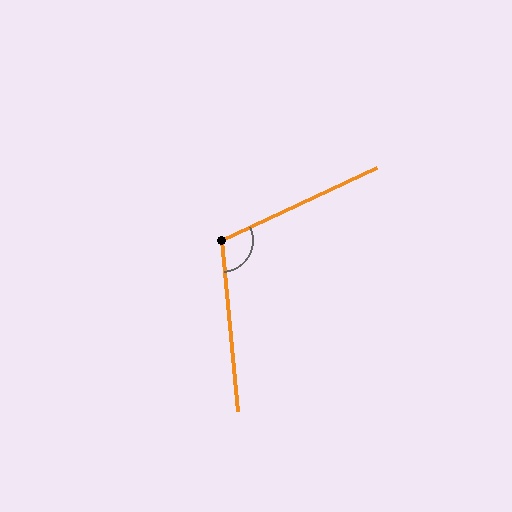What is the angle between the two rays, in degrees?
Approximately 110 degrees.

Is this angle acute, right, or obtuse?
It is obtuse.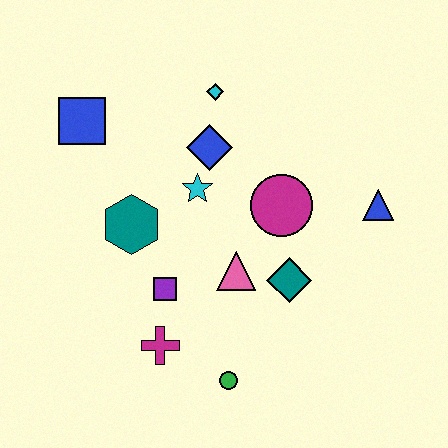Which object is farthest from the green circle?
The blue square is farthest from the green circle.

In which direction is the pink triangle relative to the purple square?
The pink triangle is to the right of the purple square.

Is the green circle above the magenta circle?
No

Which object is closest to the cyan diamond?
The blue diamond is closest to the cyan diamond.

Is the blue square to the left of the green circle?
Yes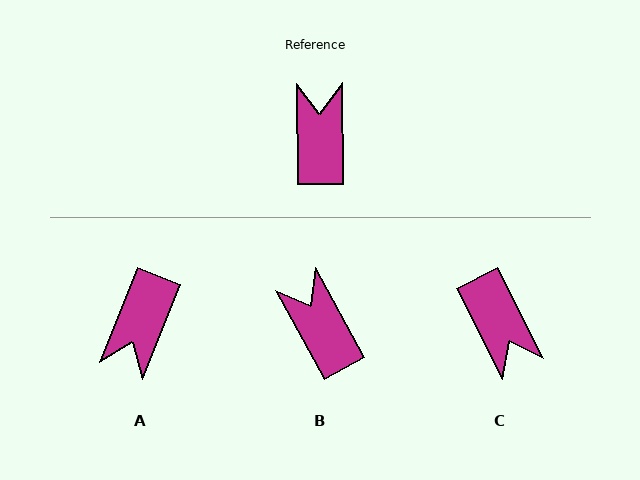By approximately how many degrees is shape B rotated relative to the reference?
Approximately 28 degrees counter-clockwise.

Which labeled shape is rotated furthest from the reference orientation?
A, about 157 degrees away.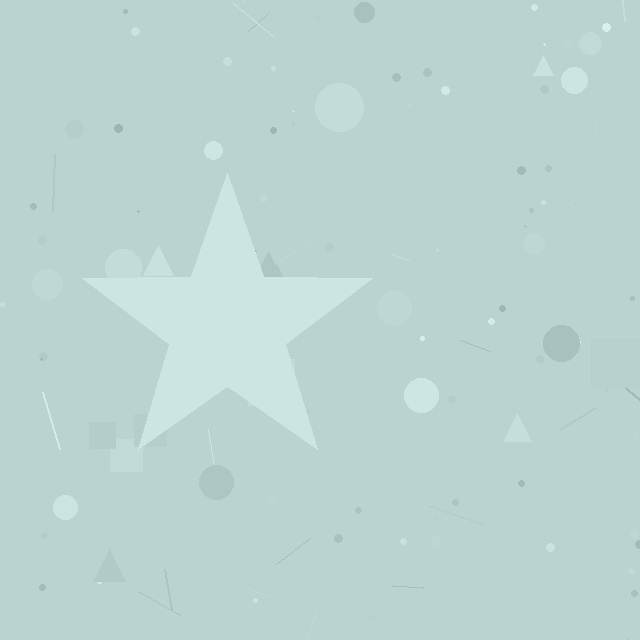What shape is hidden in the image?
A star is hidden in the image.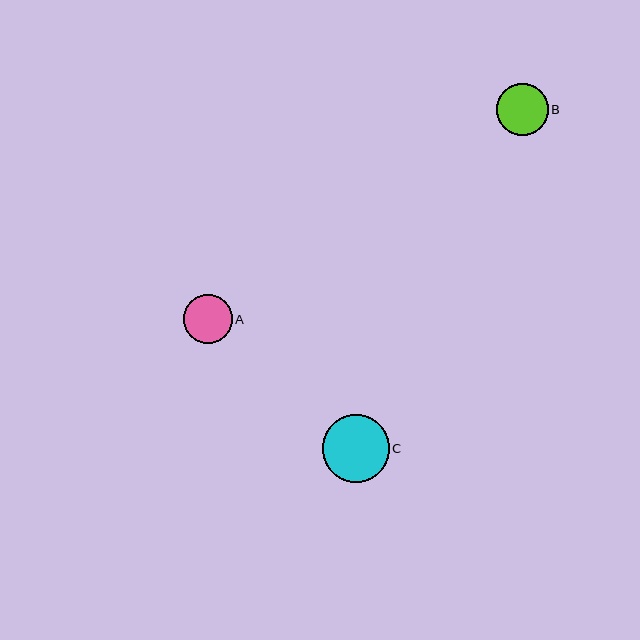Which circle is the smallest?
Circle A is the smallest with a size of approximately 49 pixels.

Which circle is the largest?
Circle C is the largest with a size of approximately 67 pixels.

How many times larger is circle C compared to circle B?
Circle C is approximately 1.3 times the size of circle B.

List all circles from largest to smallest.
From largest to smallest: C, B, A.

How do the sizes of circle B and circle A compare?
Circle B and circle A are approximately the same size.